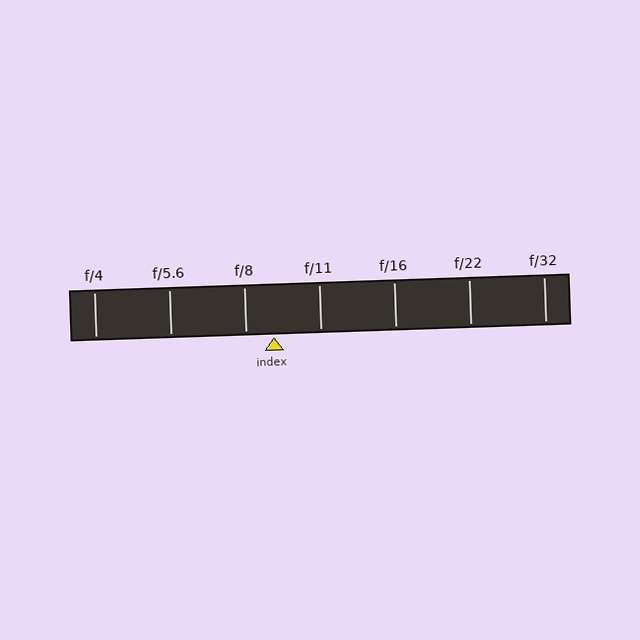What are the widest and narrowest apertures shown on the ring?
The widest aperture shown is f/4 and the narrowest is f/32.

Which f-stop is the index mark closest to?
The index mark is closest to f/8.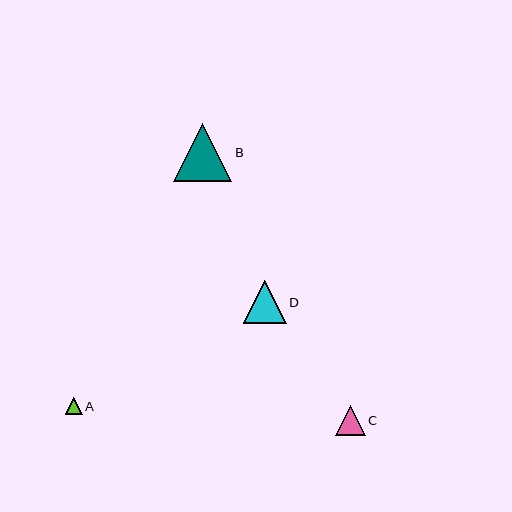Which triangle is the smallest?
Triangle A is the smallest with a size of approximately 17 pixels.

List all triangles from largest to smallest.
From largest to smallest: B, D, C, A.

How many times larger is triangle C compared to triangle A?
Triangle C is approximately 1.7 times the size of triangle A.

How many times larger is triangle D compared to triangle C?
Triangle D is approximately 1.4 times the size of triangle C.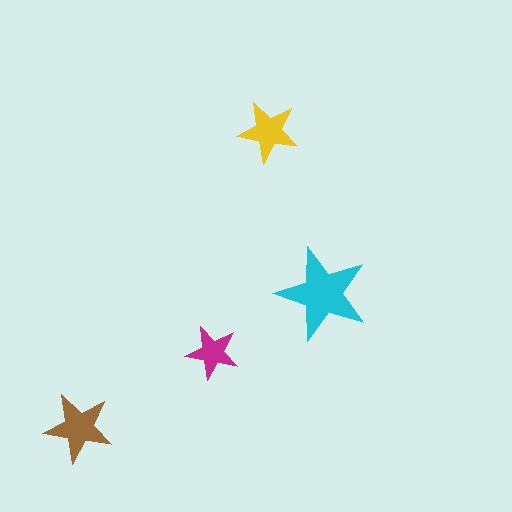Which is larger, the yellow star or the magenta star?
The yellow one.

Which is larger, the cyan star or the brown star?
The cyan one.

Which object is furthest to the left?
The brown star is leftmost.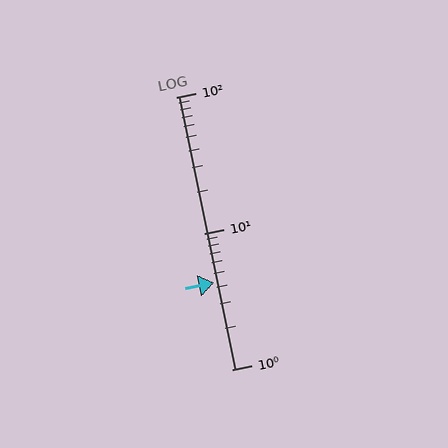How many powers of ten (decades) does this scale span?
The scale spans 2 decades, from 1 to 100.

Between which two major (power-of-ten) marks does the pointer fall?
The pointer is between 1 and 10.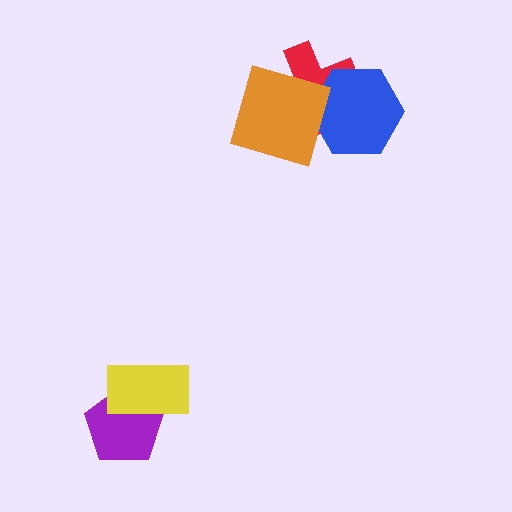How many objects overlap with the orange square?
2 objects overlap with the orange square.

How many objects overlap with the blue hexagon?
2 objects overlap with the blue hexagon.